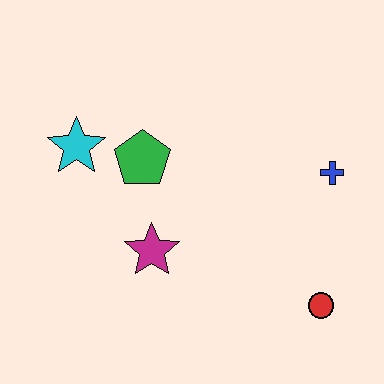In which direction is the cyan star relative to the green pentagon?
The cyan star is to the left of the green pentagon.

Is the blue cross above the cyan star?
No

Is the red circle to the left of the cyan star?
No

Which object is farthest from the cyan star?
The red circle is farthest from the cyan star.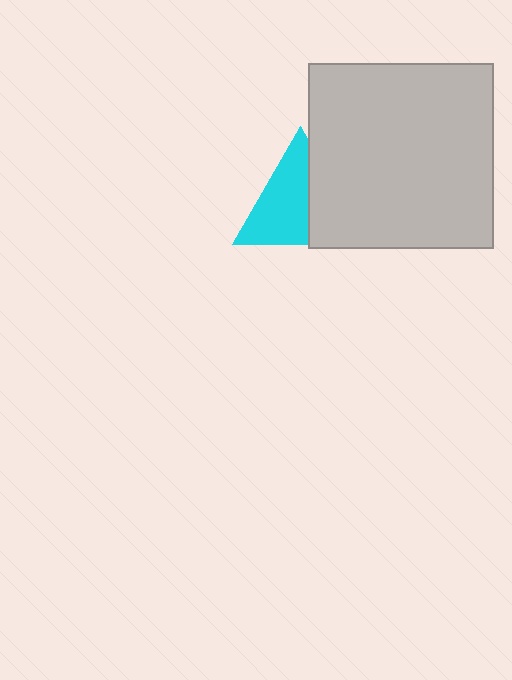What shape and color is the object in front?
The object in front is a light gray square.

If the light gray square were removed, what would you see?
You would see the complete cyan triangle.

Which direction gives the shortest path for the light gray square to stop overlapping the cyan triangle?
Moving right gives the shortest separation.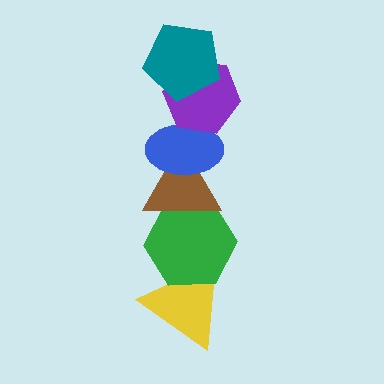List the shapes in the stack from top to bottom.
From top to bottom: the teal pentagon, the purple hexagon, the blue ellipse, the brown triangle, the green hexagon, the yellow triangle.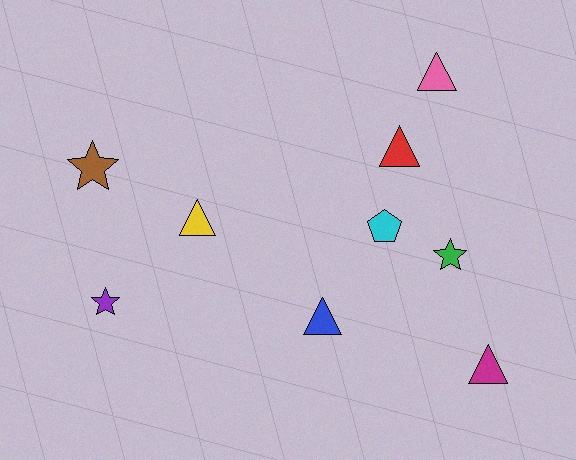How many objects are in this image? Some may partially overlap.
There are 9 objects.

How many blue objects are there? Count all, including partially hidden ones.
There is 1 blue object.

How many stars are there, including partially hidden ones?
There are 3 stars.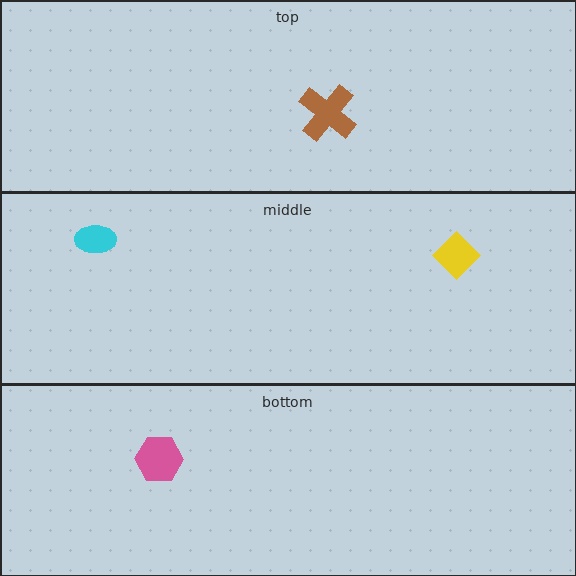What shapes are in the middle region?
The cyan ellipse, the yellow diamond.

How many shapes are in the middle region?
2.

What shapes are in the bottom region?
The pink hexagon.